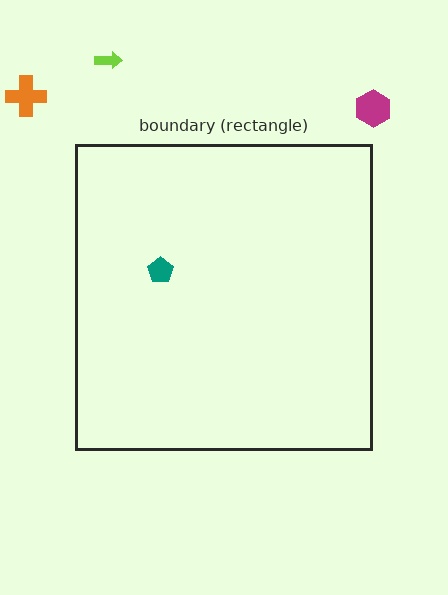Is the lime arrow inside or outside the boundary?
Outside.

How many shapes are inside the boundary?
1 inside, 3 outside.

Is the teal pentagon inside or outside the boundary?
Inside.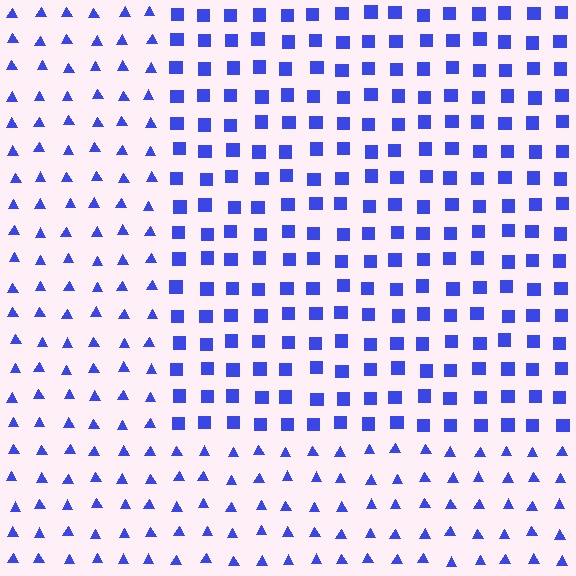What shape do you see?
I see a rectangle.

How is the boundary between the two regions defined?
The boundary is defined by a change in element shape: squares inside vs. triangles outside. All elements share the same color and spacing.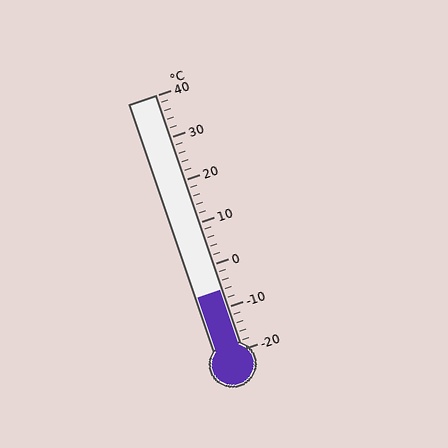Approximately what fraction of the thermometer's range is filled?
The thermometer is filled to approximately 25% of its range.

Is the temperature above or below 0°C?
The temperature is below 0°C.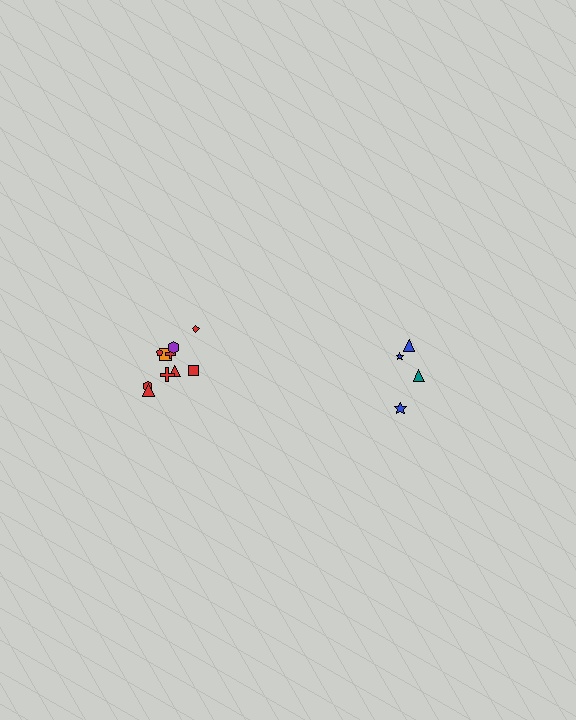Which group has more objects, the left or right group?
The left group.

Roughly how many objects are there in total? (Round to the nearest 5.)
Roughly 15 objects in total.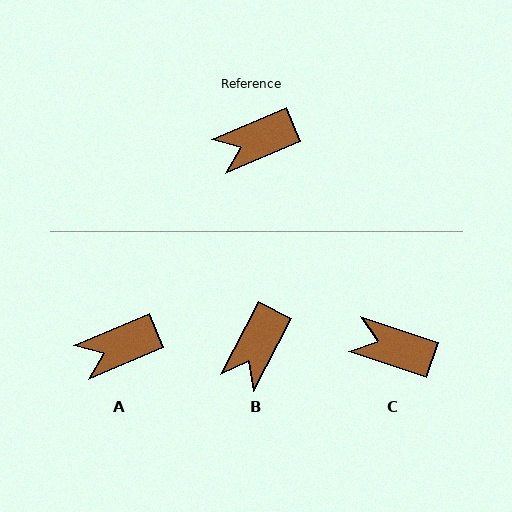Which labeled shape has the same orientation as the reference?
A.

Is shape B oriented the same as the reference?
No, it is off by about 39 degrees.